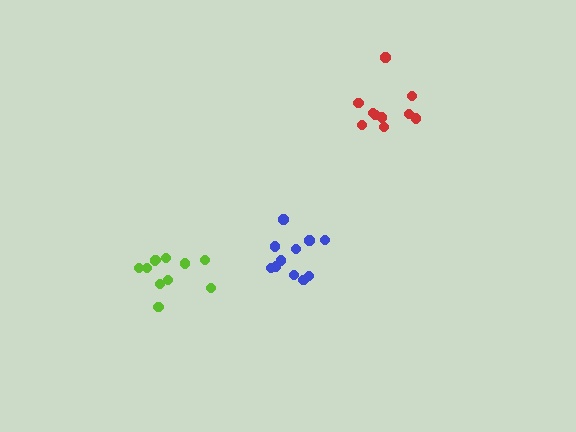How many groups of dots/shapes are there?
There are 3 groups.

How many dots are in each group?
Group 1: 11 dots, Group 2: 10 dots, Group 3: 11 dots (32 total).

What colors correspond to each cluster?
The clusters are colored: blue, red, lime.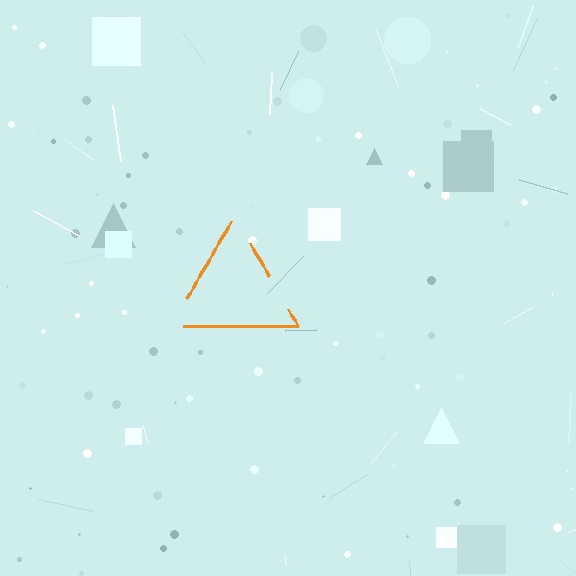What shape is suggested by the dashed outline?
The dashed outline suggests a triangle.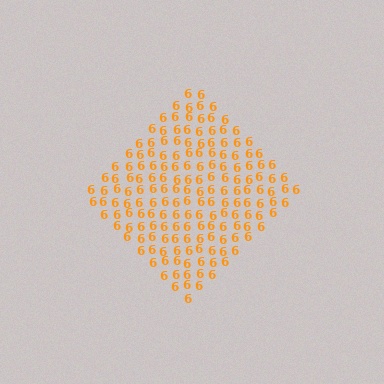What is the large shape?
The large shape is a diamond.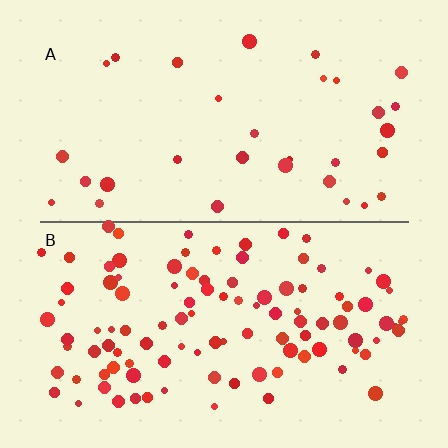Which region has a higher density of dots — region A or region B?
B (the bottom).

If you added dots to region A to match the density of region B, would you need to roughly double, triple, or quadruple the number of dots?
Approximately triple.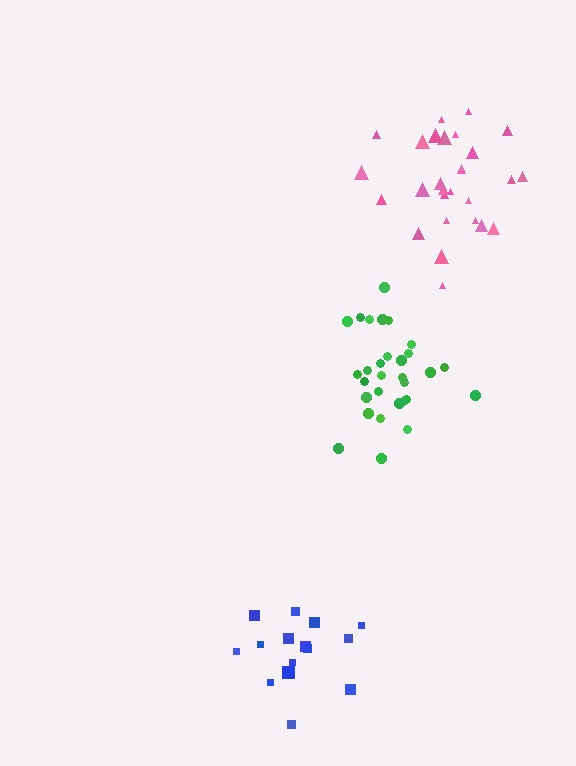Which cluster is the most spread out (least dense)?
Blue.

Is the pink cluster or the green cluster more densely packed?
Green.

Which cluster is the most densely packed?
Green.